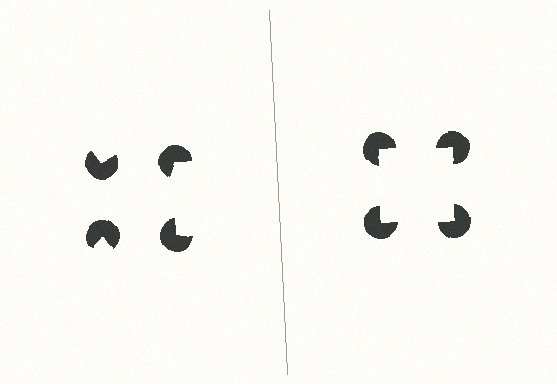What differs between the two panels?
The pac-man discs are positioned identically on both sides; only the wedge orientations differ. On the right they align to a square; on the left they are misaligned.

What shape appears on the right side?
An illusory square.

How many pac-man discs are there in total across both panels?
8 — 4 on each side.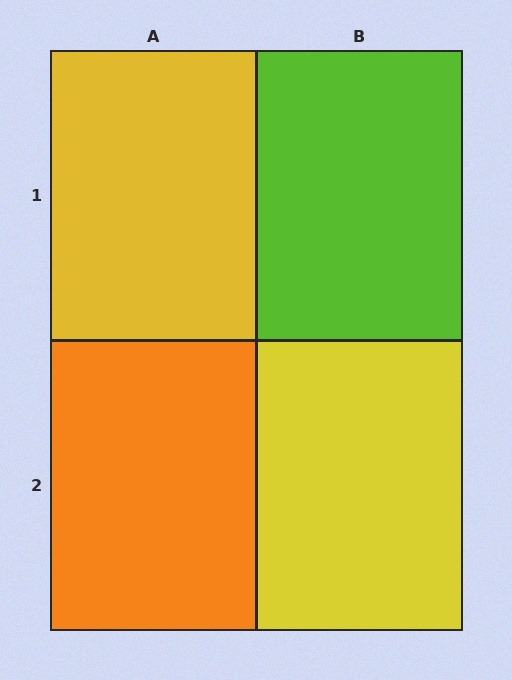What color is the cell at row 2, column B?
Yellow.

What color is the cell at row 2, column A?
Orange.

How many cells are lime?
1 cell is lime.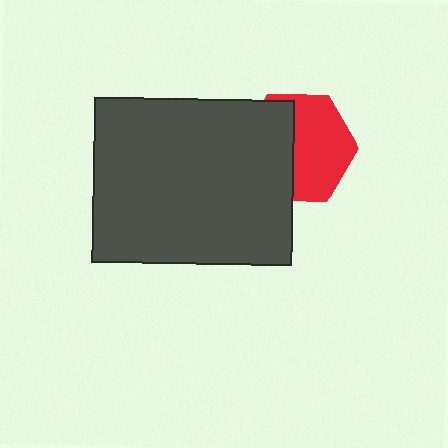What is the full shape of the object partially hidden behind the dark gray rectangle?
The partially hidden object is a red hexagon.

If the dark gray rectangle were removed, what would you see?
You would see the complete red hexagon.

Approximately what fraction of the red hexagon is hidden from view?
Roughly 45% of the red hexagon is hidden behind the dark gray rectangle.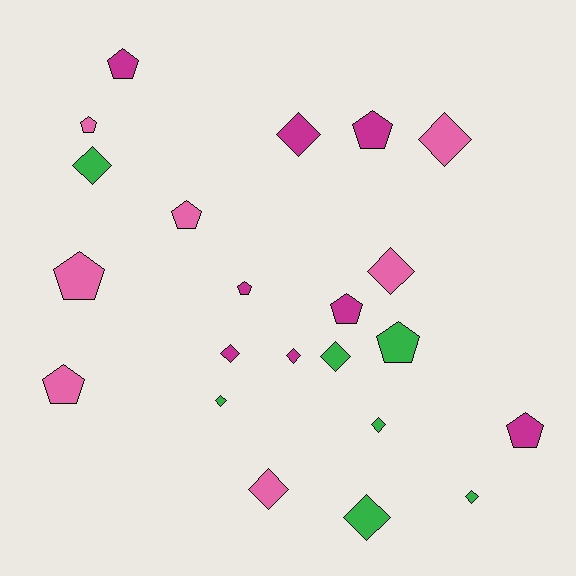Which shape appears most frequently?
Diamond, with 12 objects.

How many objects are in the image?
There are 22 objects.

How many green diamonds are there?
There are 6 green diamonds.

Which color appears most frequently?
Magenta, with 8 objects.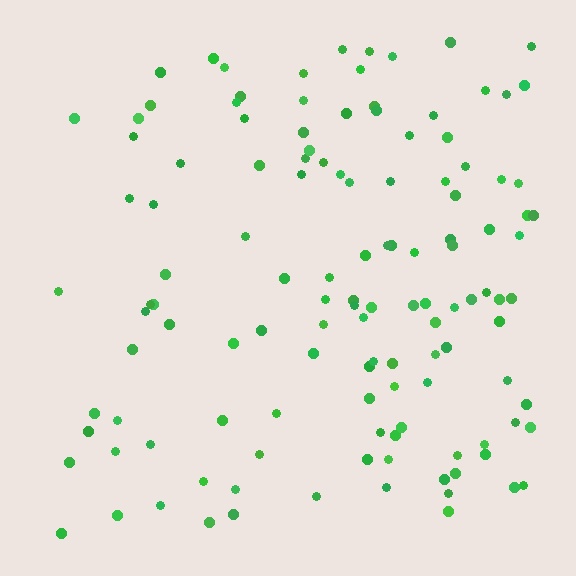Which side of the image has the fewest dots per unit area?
The left.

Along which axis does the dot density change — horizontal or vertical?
Horizontal.